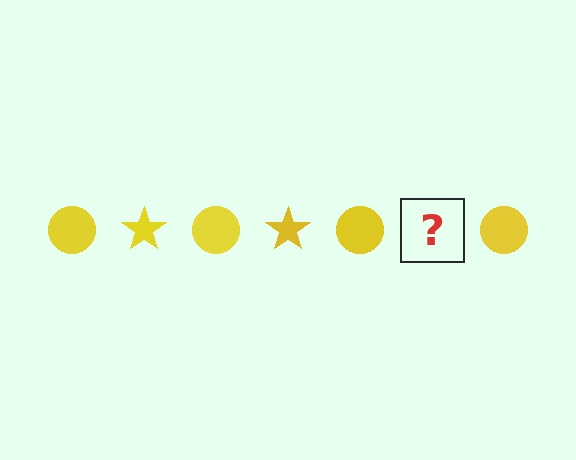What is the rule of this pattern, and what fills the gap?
The rule is that the pattern cycles through circle, star shapes in yellow. The gap should be filled with a yellow star.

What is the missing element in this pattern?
The missing element is a yellow star.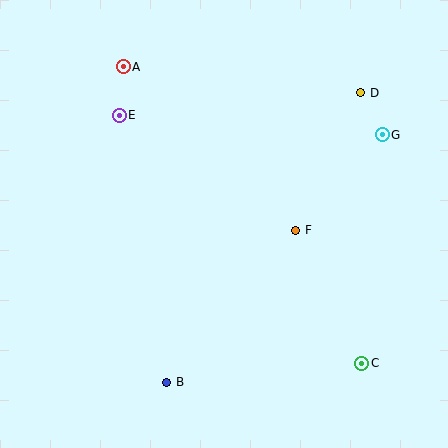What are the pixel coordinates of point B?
Point B is at (167, 382).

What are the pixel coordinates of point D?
Point D is at (361, 93).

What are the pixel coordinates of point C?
Point C is at (362, 363).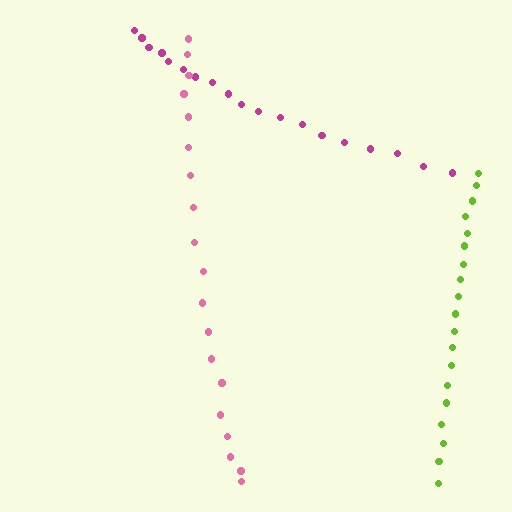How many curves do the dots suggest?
There are 3 distinct paths.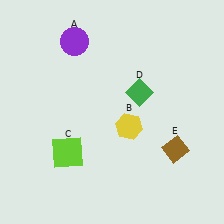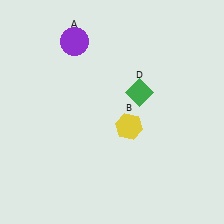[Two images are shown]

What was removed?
The lime square (C), the brown diamond (E) were removed in Image 2.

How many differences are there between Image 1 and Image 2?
There are 2 differences between the two images.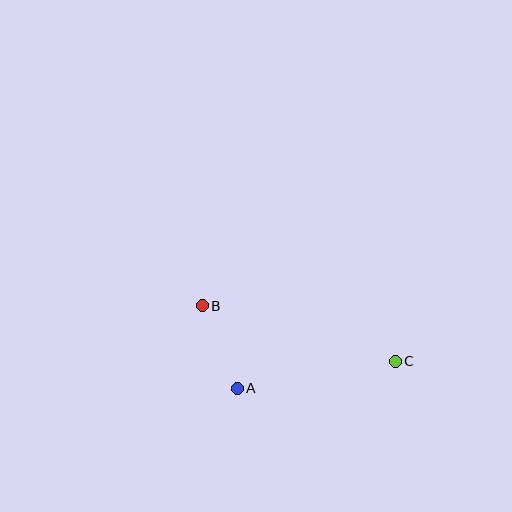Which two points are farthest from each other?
Points B and C are farthest from each other.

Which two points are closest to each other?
Points A and B are closest to each other.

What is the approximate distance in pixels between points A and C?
The distance between A and C is approximately 160 pixels.